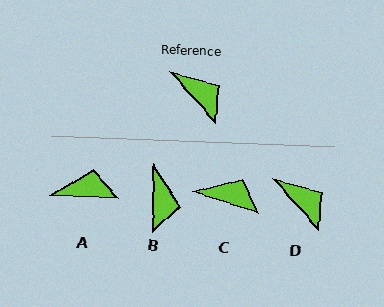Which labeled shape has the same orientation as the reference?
D.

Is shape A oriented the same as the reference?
No, it is off by about 46 degrees.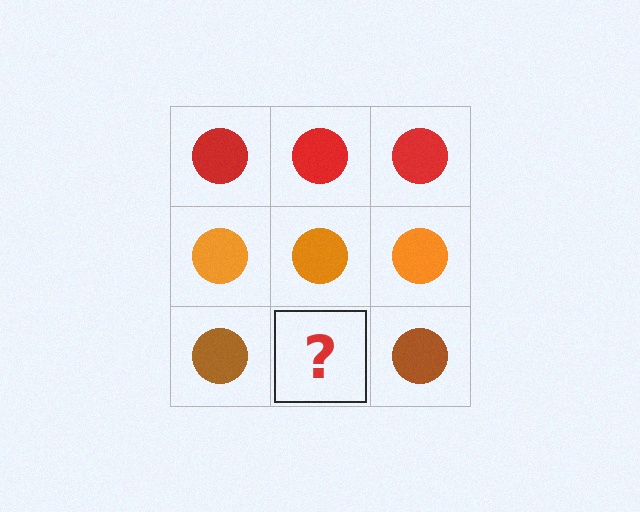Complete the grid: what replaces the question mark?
The question mark should be replaced with a brown circle.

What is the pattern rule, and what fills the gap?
The rule is that each row has a consistent color. The gap should be filled with a brown circle.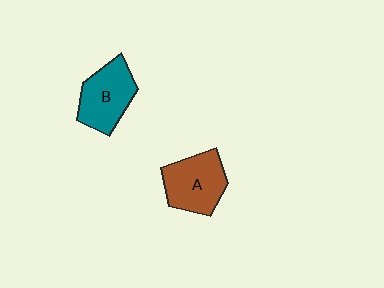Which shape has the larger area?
Shape A (brown).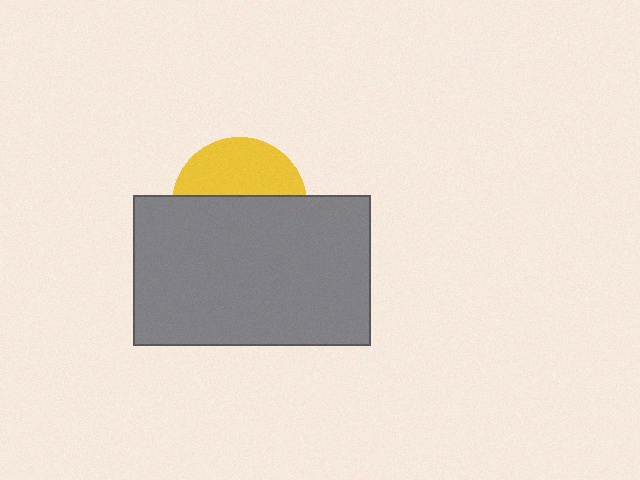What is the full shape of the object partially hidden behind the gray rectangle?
The partially hidden object is a yellow circle.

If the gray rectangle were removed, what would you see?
You would see the complete yellow circle.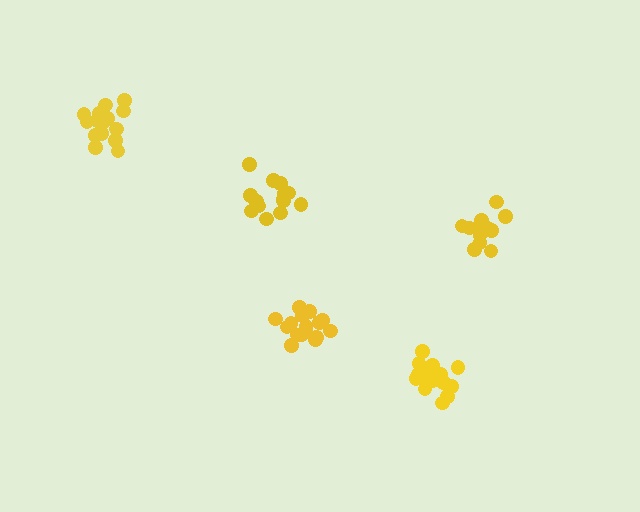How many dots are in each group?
Group 1: 18 dots, Group 2: 17 dots, Group 3: 16 dots, Group 4: 14 dots, Group 5: 12 dots (77 total).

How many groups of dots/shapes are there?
There are 5 groups.